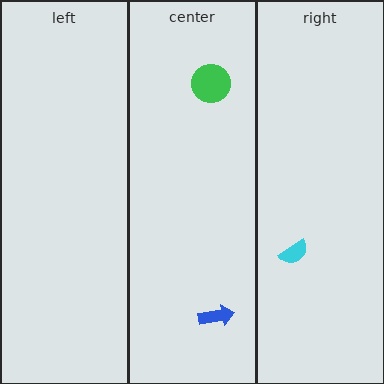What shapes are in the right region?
The cyan semicircle.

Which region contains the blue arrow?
The center region.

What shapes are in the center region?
The green circle, the blue arrow.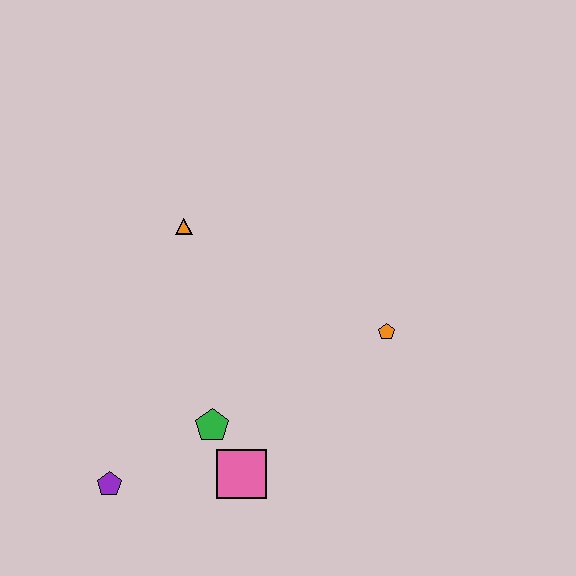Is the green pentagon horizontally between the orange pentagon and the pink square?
No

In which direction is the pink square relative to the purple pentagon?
The pink square is to the right of the purple pentagon.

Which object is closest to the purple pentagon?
The green pentagon is closest to the purple pentagon.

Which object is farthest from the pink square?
The orange triangle is farthest from the pink square.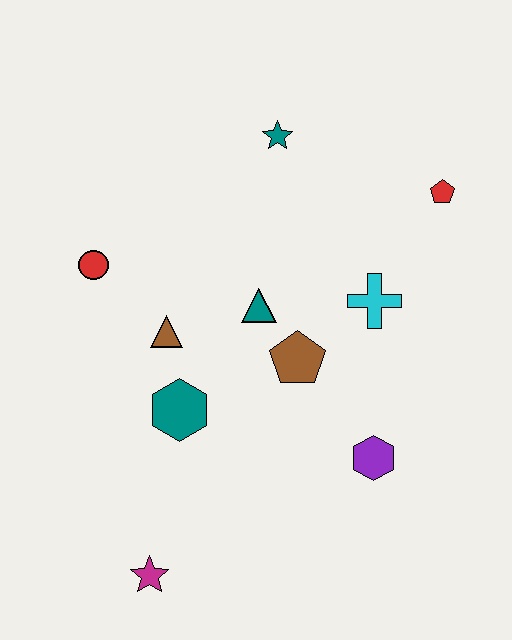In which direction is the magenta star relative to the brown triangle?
The magenta star is below the brown triangle.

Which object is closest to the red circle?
The brown triangle is closest to the red circle.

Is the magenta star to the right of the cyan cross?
No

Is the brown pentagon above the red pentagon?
No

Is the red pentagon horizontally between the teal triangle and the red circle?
No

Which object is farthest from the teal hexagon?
The red pentagon is farthest from the teal hexagon.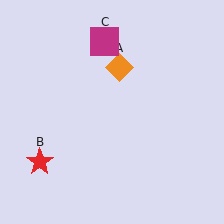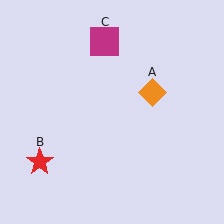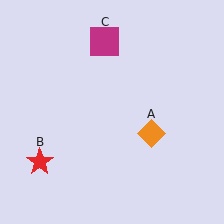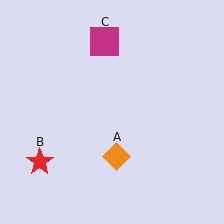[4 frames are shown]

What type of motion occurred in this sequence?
The orange diamond (object A) rotated clockwise around the center of the scene.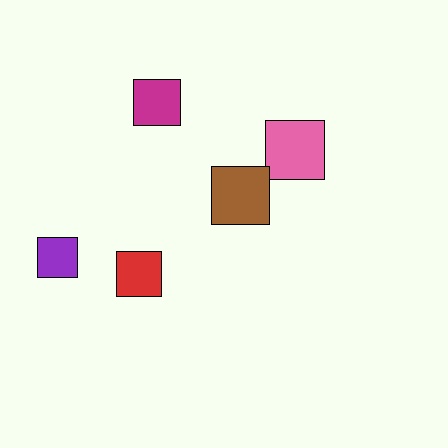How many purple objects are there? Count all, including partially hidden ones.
There is 1 purple object.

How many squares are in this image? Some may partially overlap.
There are 5 squares.